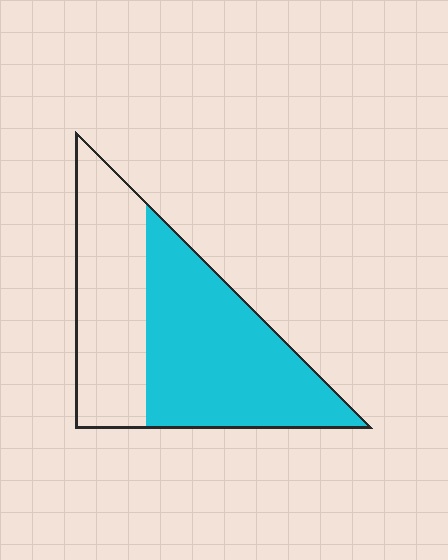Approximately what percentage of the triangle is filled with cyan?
Approximately 60%.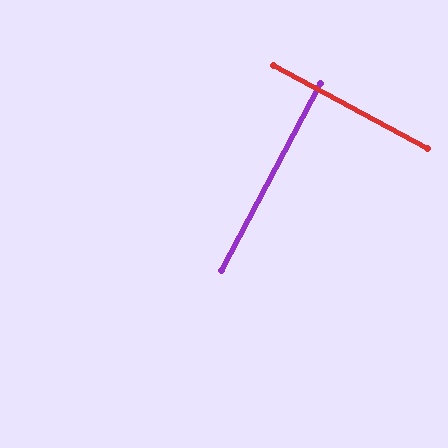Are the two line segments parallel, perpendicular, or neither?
Perpendicular — they meet at approximately 89°.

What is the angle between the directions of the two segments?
Approximately 89 degrees.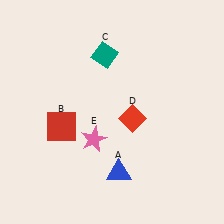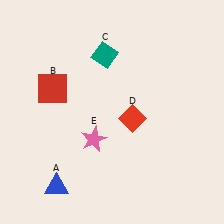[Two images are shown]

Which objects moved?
The objects that moved are: the blue triangle (A), the red square (B).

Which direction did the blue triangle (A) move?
The blue triangle (A) moved left.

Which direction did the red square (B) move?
The red square (B) moved up.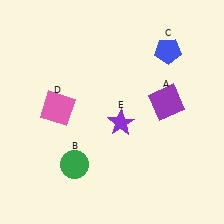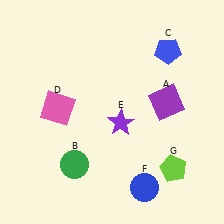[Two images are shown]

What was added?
A blue circle (F), a lime pentagon (G) were added in Image 2.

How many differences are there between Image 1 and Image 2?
There are 2 differences between the two images.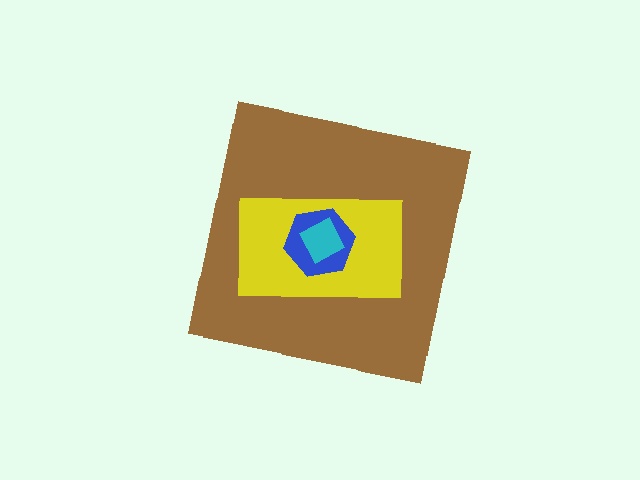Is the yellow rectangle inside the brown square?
Yes.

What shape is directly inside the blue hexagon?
The cyan square.